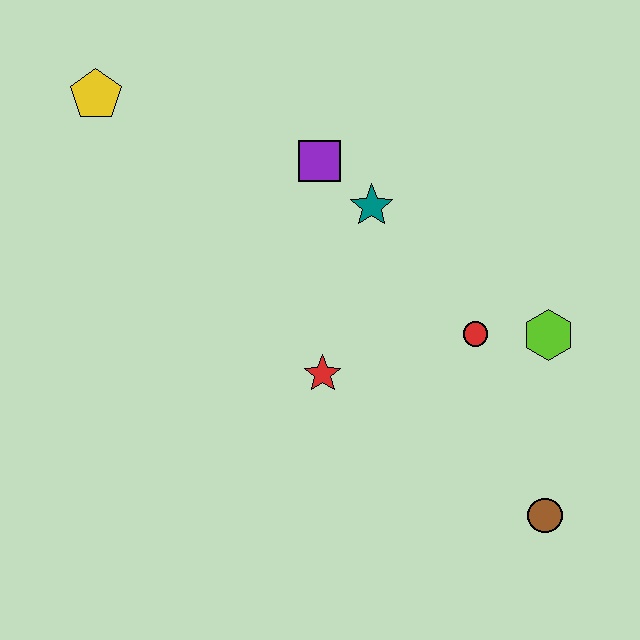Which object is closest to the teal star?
The purple square is closest to the teal star.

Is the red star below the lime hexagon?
Yes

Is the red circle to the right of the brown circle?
No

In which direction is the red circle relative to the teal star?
The red circle is below the teal star.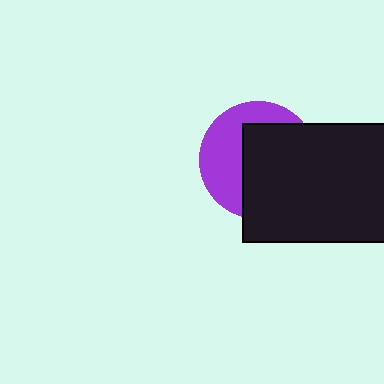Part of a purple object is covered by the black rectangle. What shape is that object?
It is a circle.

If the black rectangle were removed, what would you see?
You would see the complete purple circle.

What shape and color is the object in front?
The object in front is a black rectangle.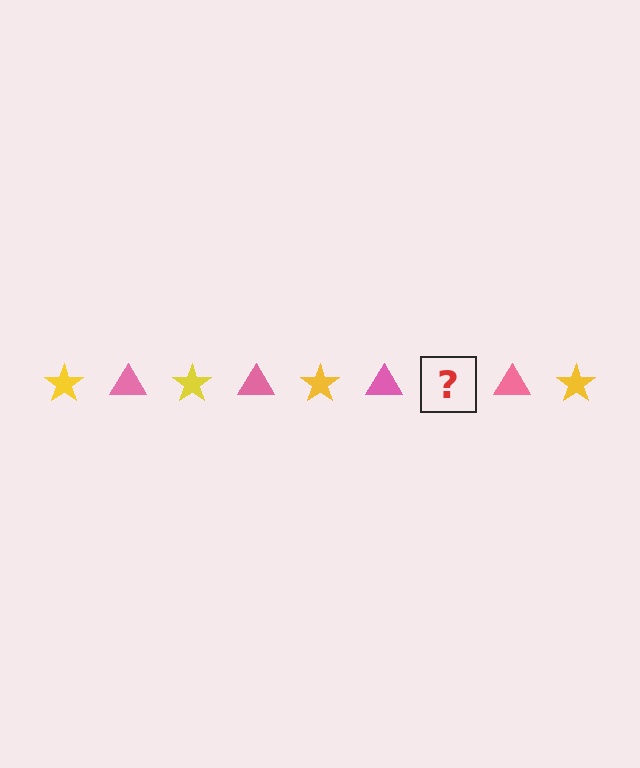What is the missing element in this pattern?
The missing element is a yellow star.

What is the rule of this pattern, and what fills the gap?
The rule is that the pattern alternates between yellow star and pink triangle. The gap should be filled with a yellow star.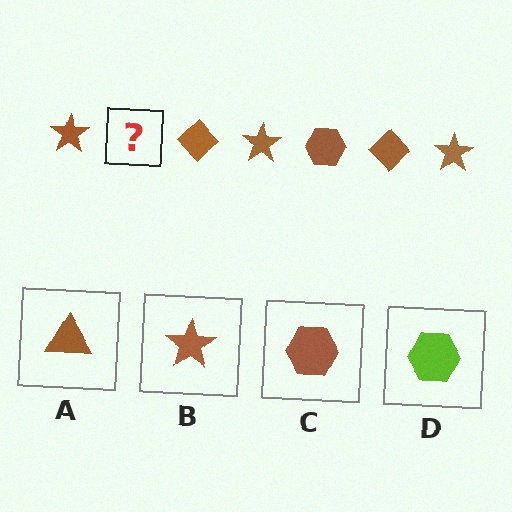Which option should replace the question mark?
Option C.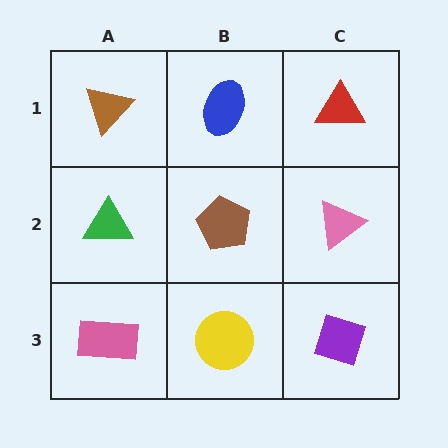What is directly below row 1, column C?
A pink triangle.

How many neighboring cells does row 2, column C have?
3.